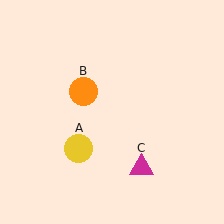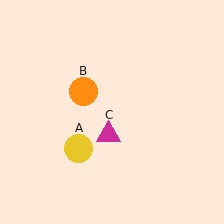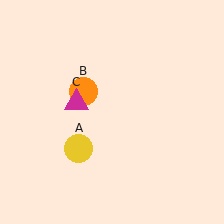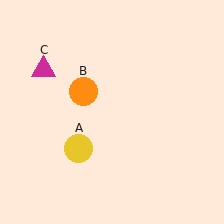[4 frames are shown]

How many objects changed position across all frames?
1 object changed position: magenta triangle (object C).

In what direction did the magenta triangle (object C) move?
The magenta triangle (object C) moved up and to the left.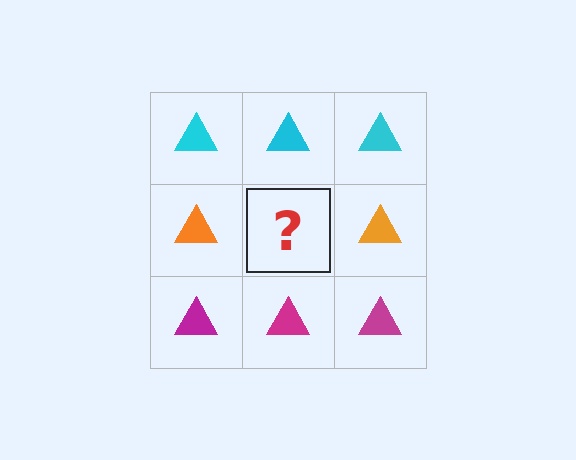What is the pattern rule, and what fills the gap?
The rule is that each row has a consistent color. The gap should be filled with an orange triangle.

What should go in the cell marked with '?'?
The missing cell should contain an orange triangle.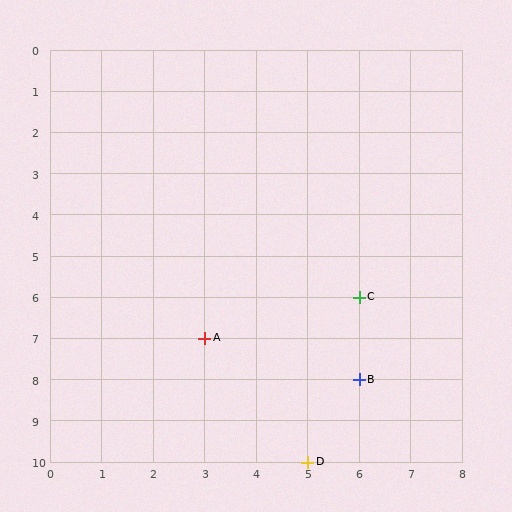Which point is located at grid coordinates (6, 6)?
Point C is at (6, 6).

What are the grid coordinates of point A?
Point A is at grid coordinates (3, 7).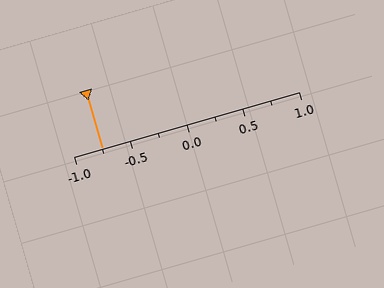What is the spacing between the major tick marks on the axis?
The major ticks are spaced 0.5 apart.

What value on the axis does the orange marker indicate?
The marker indicates approximately -0.75.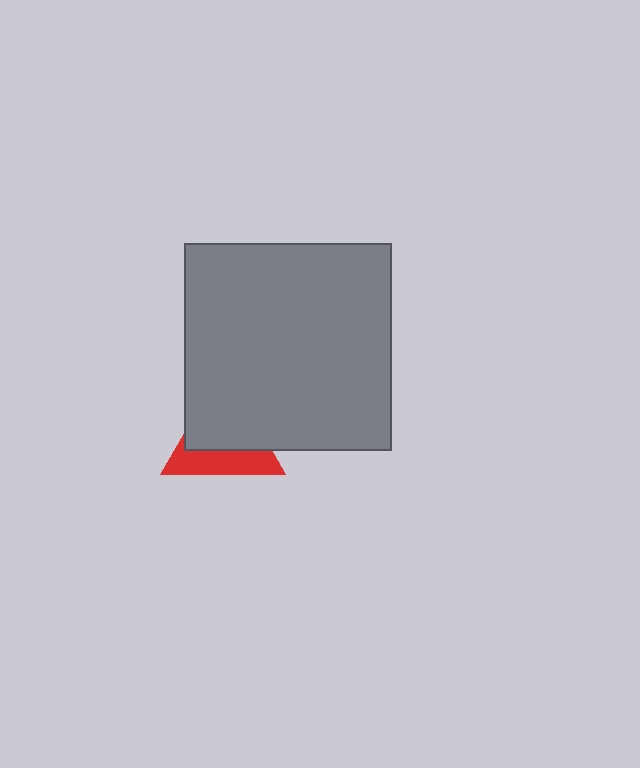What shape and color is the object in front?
The object in front is a gray square.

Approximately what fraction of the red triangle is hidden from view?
Roughly 60% of the red triangle is hidden behind the gray square.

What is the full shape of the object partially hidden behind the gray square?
The partially hidden object is a red triangle.